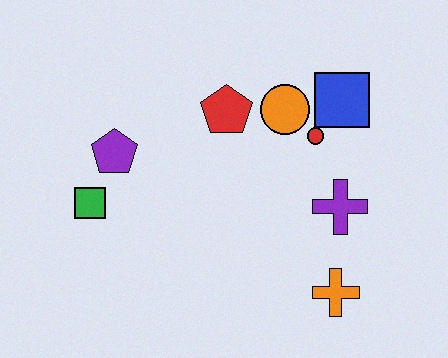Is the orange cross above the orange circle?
No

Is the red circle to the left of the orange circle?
No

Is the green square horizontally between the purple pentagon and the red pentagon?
No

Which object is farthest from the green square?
The blue square is farthest from the green square.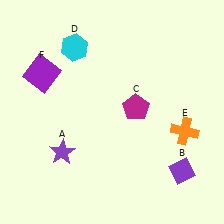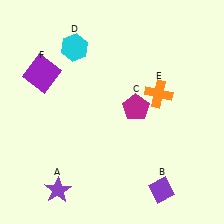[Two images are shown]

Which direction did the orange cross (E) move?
The orange cross (E) moved up.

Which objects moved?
The objects that moved are: the purple star (A), the purple diamond (B), the orange cross (E).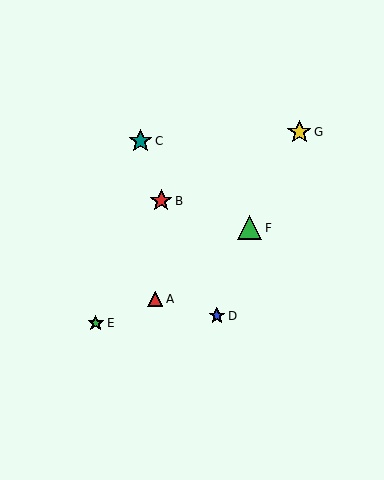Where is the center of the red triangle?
The center of the red triangle is at (155, 299).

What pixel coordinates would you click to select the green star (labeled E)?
Click at (96, 323) to select the green star E.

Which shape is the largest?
The yellow star (labeled G) is the largest.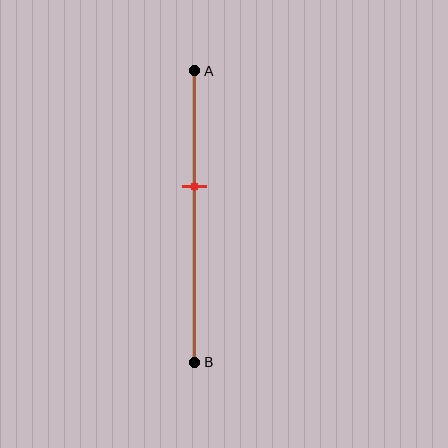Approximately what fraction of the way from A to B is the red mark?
The red mark is approximately 40% of the way from A to B.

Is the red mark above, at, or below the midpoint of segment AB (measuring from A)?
The red mark is above the midpoint of segment AB.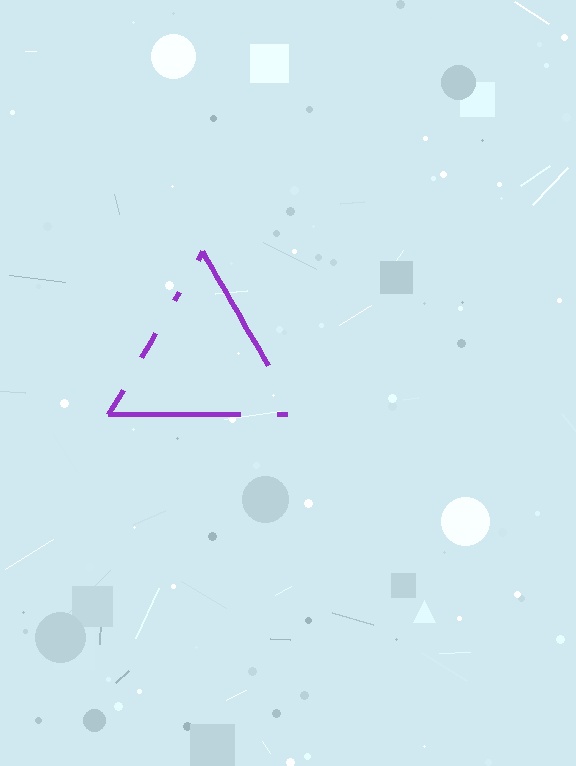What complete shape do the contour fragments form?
The contour fragments form a triangle.